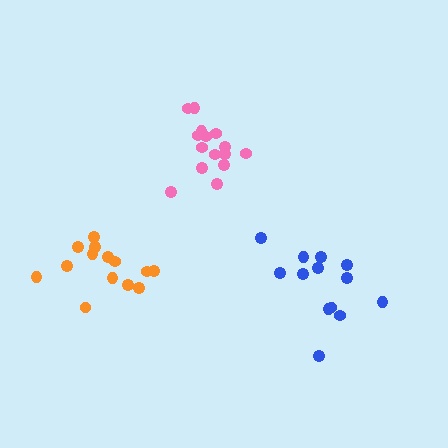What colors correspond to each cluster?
The clusters are colored: pink, blue, orange.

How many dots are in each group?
Group 1: 15 dots, Group 2: 13 dots, Group 3: 14 dots (42 total).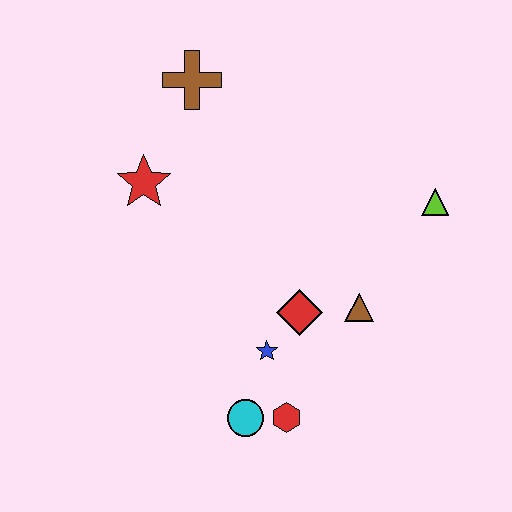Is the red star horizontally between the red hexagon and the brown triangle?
No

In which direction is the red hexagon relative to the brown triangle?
The red hexagon is below the brown triangle.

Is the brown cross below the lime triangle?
No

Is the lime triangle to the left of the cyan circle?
No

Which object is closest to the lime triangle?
The brown triangle is closest to the lime triangle.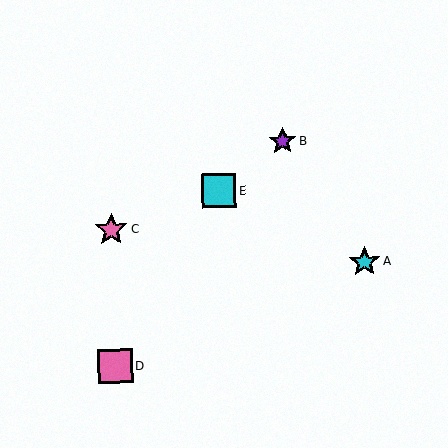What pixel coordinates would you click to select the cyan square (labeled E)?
Click at (219, 191) to select the cyan square E.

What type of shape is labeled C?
Shape C is a pink star.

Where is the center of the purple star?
The center of the purple star is at (283, 141).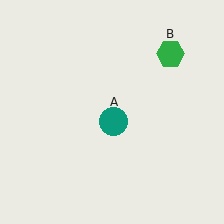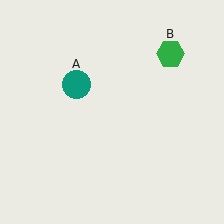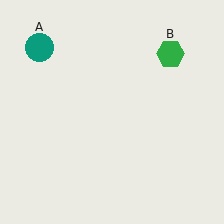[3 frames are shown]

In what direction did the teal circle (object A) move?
The teal circle (object A) moved up and to the left.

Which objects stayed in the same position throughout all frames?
Green hexagon (object B) remained stationary.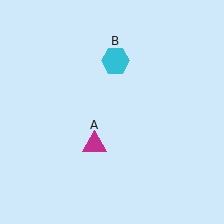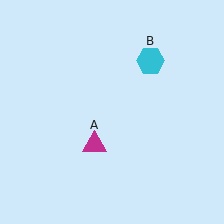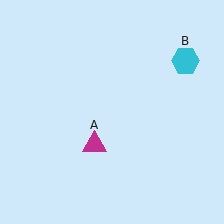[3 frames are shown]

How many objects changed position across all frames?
1 object changed position: cyan hexagon (object B).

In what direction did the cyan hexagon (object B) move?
The cyan hexagon (object B) moved right.